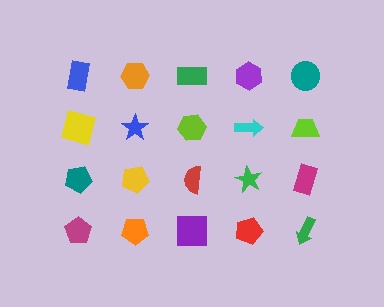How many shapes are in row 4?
5 shapes.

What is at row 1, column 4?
A purple hexagon.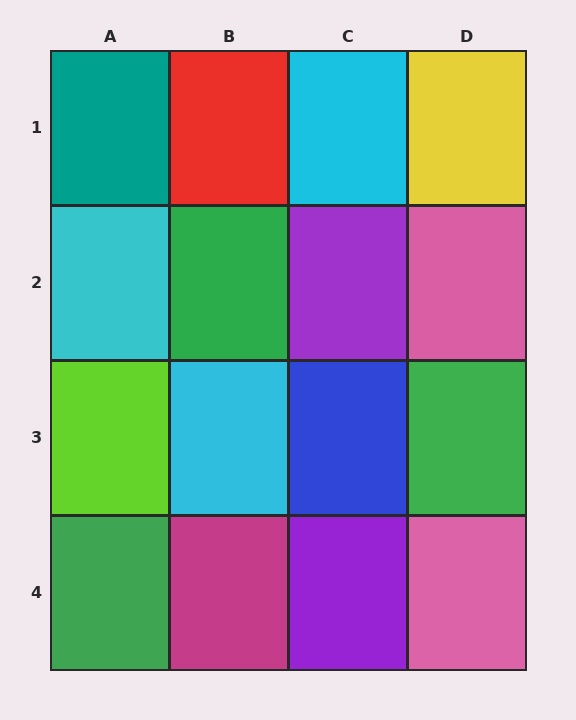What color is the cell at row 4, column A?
Green.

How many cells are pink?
2 cells are pink.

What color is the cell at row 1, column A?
Teal.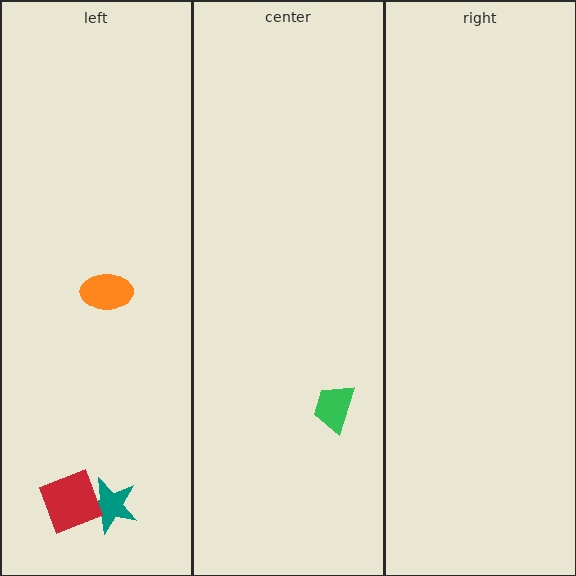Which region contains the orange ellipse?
The left region.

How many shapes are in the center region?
1.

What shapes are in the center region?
The green trapezoid.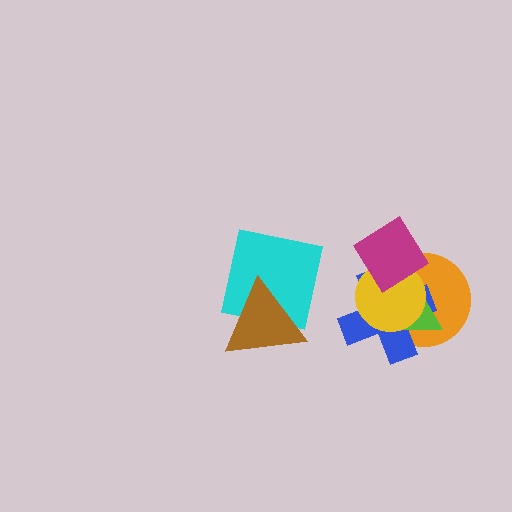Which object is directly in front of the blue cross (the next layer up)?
The lime triangle is directly in front of the blue cross.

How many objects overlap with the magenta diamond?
3 objects overlap with the magenta diamond.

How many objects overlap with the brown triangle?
1 object overlaps with the brown triangle.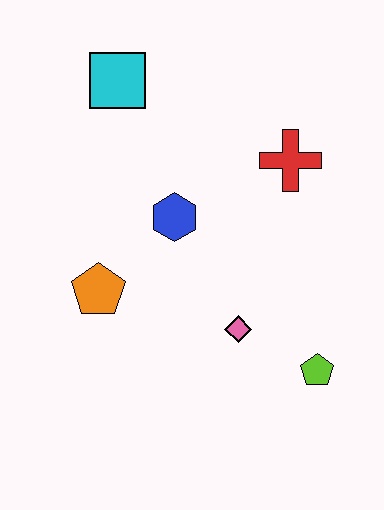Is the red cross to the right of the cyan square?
Yes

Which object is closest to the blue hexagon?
The orange pentagon is closest to the blue hexagon.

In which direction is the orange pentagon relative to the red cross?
The orange pentagon is to the left of the red cross.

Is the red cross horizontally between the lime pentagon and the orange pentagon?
Yes